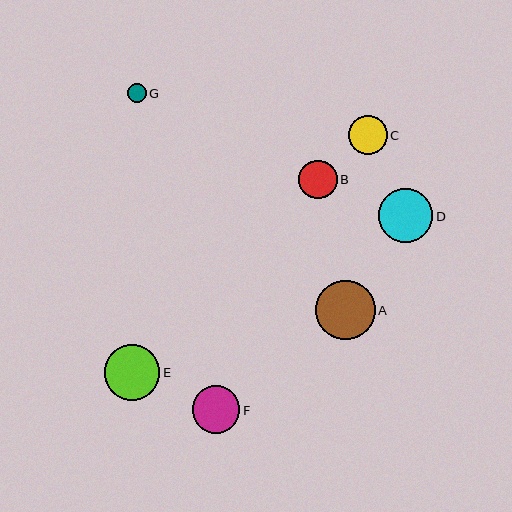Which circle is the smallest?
Circle G is the smallest with a size of approximately 19 pixels.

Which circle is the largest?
Circle A is the largest with a size of approximately 60 pixels.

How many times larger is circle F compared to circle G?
Circle F is approximately 2.5 times the size of circle G.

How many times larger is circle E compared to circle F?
Circle E is approximately 1.2 times the size of circle F.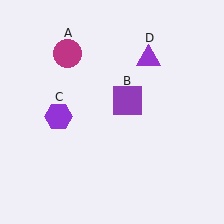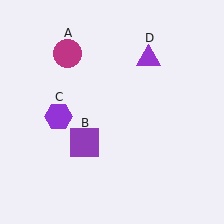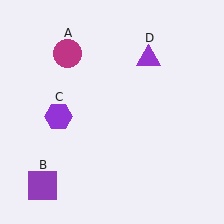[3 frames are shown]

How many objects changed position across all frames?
1 object changed position: purple square (object B).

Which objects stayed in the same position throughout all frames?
Magenta circle (object A) and purple hexagon (object C) and purple triangle (object D) remained stationary.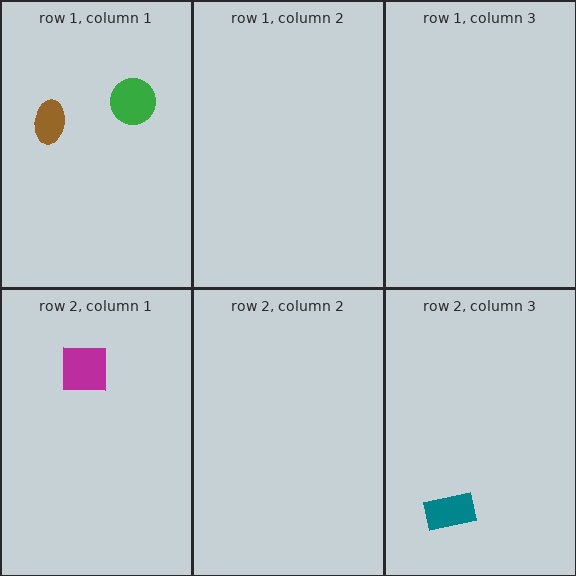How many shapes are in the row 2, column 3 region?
1.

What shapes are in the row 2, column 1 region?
The magenta square.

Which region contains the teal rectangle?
The row 2, column 3 region.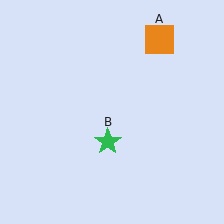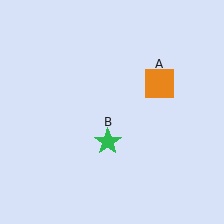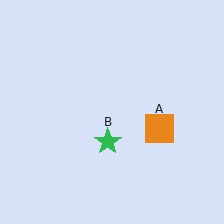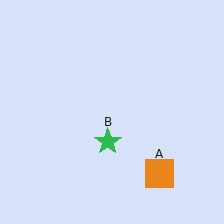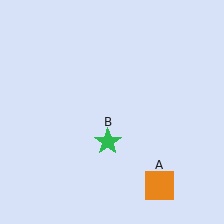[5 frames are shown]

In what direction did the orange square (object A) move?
The orange square (object A) moved down.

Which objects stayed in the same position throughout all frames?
Green star (object B) remained stationary.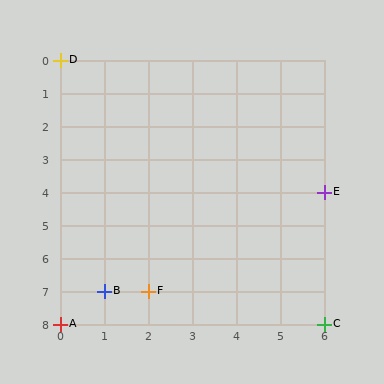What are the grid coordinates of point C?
Point C is at grid coordinates (6, 8).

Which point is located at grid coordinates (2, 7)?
Point F is at (2, 7).